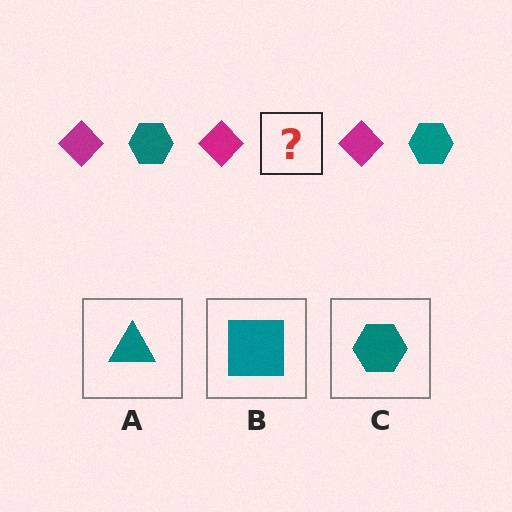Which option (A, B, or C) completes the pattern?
C.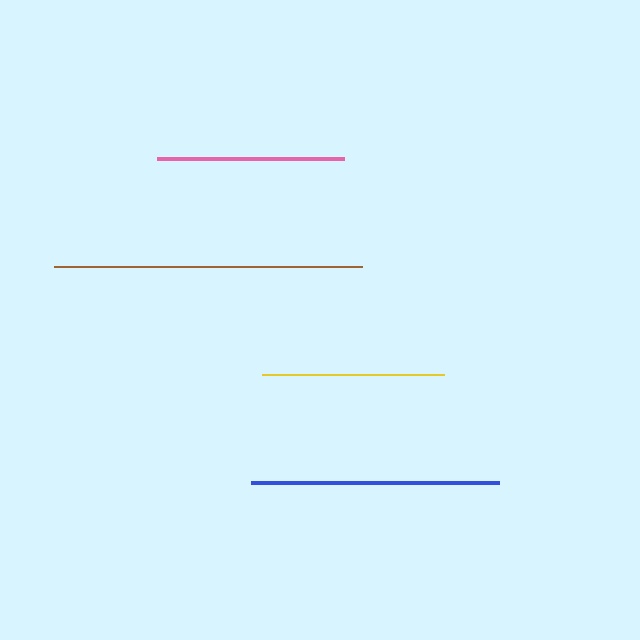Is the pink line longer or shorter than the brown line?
The brown line is longer than the pink line.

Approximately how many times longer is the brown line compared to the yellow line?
The brown line is approximately 1.7 times the length of the yellow line.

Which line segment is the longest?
The brown line is the longest at approximately 308 pixels.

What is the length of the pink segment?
The pink segment is approximately 186 pixels long.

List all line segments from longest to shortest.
From longest to shortest: brown, blue, pink, yellow.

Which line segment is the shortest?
The yellow line is the shortest at approximately 182 pixels.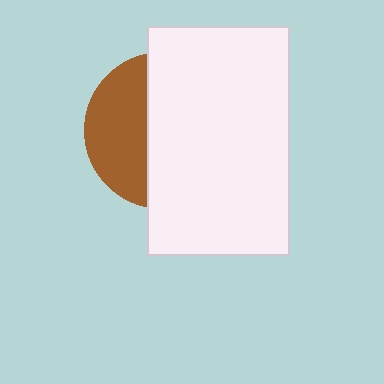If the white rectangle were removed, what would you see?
You would see the complete brown circle.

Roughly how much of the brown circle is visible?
A small part of it is visible (roughly 38%).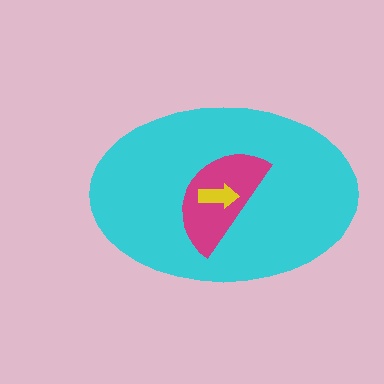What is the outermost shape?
The cyan ellipse.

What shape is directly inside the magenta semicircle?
The yellow arrow.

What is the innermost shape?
The yellow arrow.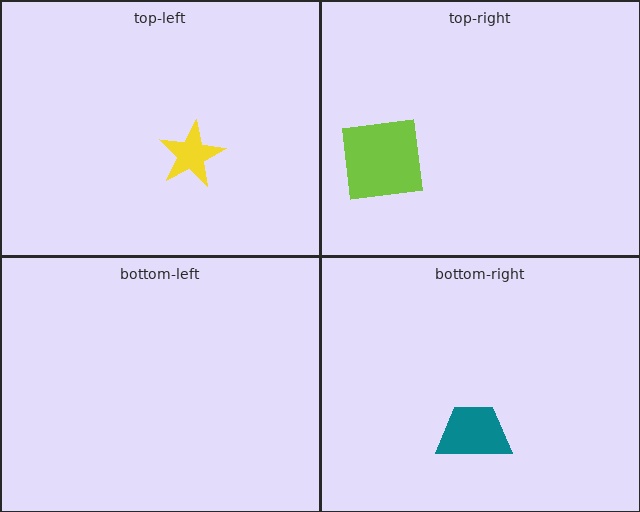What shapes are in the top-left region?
The yellow star.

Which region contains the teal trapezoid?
The bottom-right region.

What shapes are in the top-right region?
The lime square.